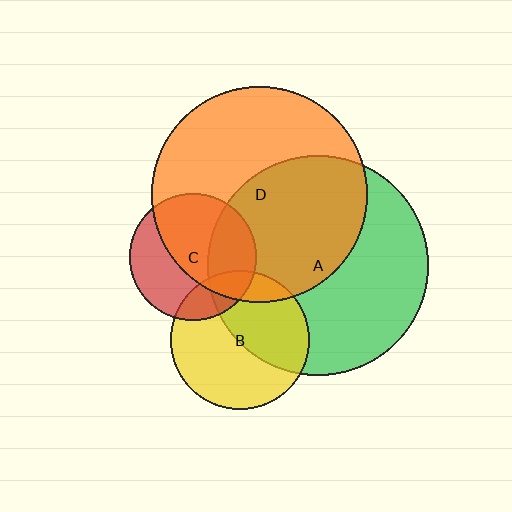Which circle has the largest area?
Circle A (green).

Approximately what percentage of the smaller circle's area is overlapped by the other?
Approximately 30%.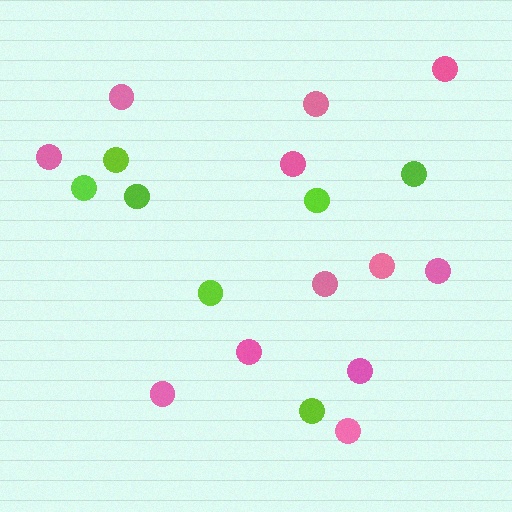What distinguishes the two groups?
There are 2 groups: one group of lime circles (7) and one group of pink circles (12).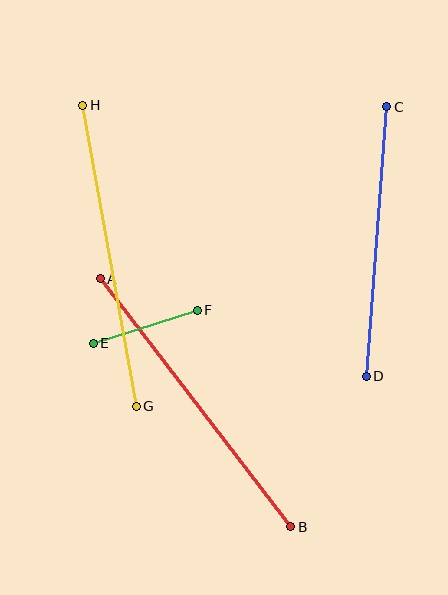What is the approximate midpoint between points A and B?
The midpoint is at approximately (196, 403) pixels.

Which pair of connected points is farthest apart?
Points A and B are farthest apart.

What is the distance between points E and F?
The distance is approximately 109 pixels.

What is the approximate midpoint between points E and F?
The midpoint is at approximately (145, 327) pixels.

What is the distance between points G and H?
The distance is approximately 306 pixels.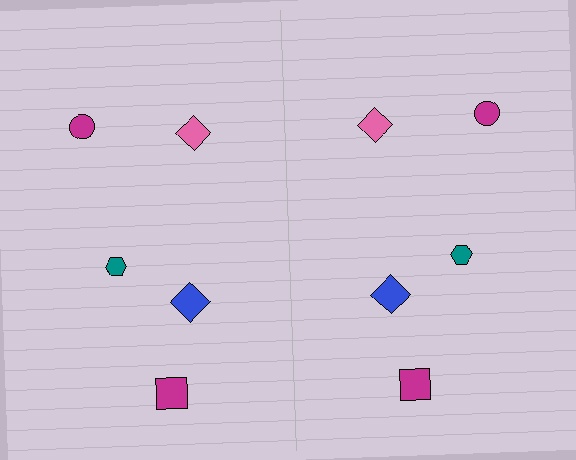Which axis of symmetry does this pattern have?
The pattern has a vertical axis of symmetry running through the center of the image.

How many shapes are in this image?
There are 10 shapes in this image.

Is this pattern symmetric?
Yes, this pattern has bilateral (reflection) symmetry.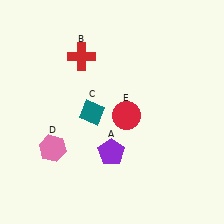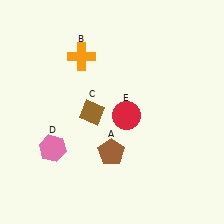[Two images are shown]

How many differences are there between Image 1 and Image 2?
There are 3 differences between the two images.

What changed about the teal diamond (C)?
In Image 1, C is teal. In Image 2, it changed to brown.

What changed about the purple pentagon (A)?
In Image 1, A is purple. In Image 2, it changed to brown.